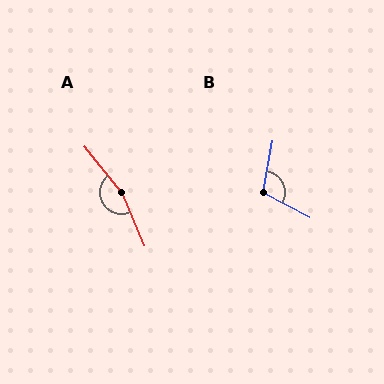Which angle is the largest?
A, at approximately 164 degrees.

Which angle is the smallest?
B, at approximately 108 degrees.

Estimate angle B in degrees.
Approximately 108 degrees.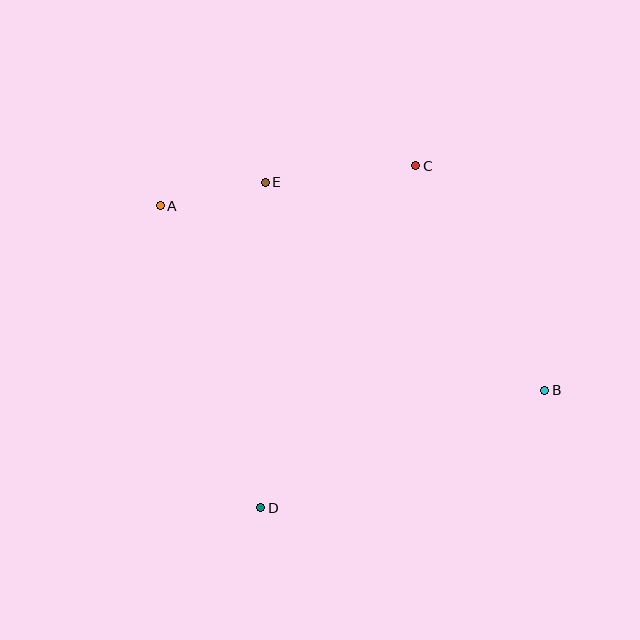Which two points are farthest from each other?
Points A and B are farthest from each other.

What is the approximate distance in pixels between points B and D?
The distance between B and D is approximately 307 pixels.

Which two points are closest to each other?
Points A and E are closest to each other.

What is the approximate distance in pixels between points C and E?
The distance between C and E is approximately 152 pixels.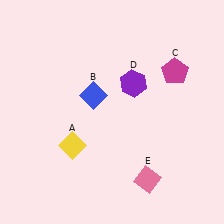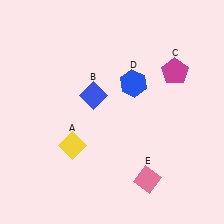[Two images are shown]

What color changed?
The hexagon (D) changed from purple in Image 1 to blue in Image 2.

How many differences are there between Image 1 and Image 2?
There is 1 difference between the two images.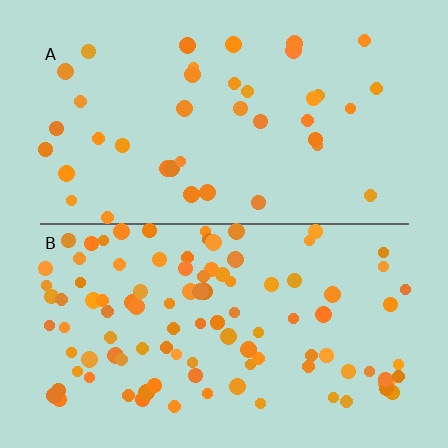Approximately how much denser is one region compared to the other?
Approximately 2.5× — region B over region A.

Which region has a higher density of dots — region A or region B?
B (the bottom).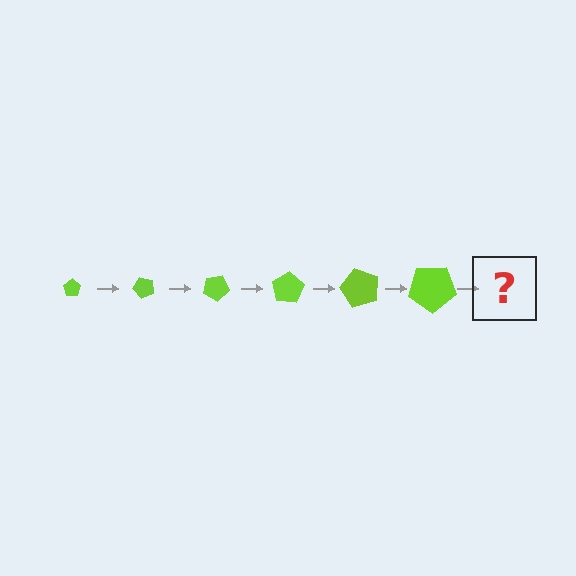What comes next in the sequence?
The next element should be a pentagon, larger than the previous one and rotated 300 degrees from the start.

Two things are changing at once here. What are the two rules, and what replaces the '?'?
The two rules are that the pentagon grows larger each step and it rotates 50 degrees each step. The '?' should be a pentagon, larger than the previous one and rotated 300 degrees from the start.